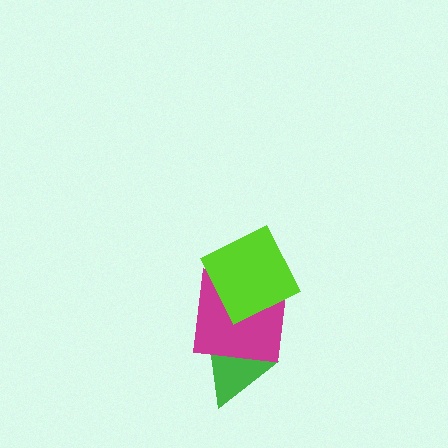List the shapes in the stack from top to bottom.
From top to bottom: the lime square, the magenta square, the green triangle.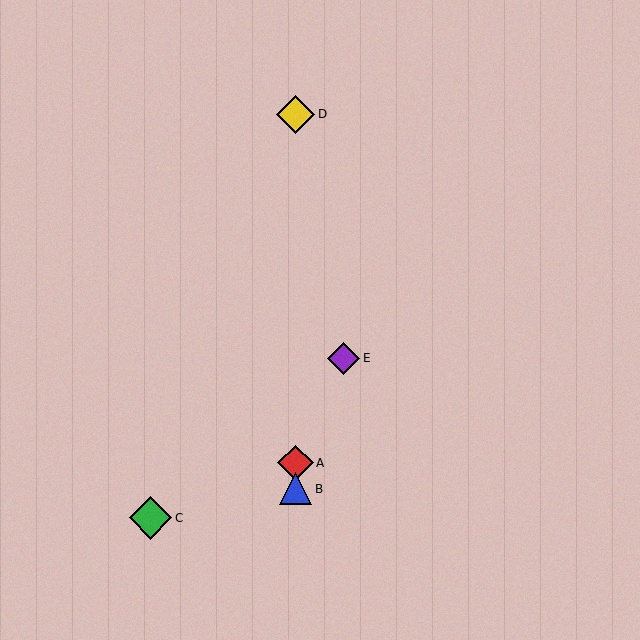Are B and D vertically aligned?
Yes, both are at x≈295.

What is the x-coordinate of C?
Object C is at x≈150.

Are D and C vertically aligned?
No, D is at x≈295 and C is at x≈150.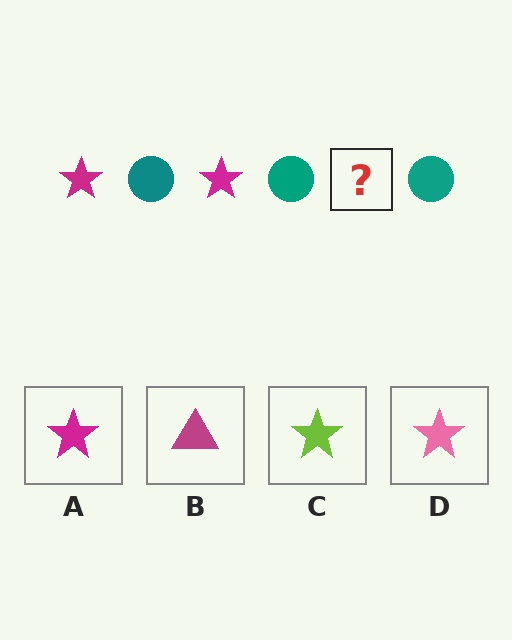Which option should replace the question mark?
Option A.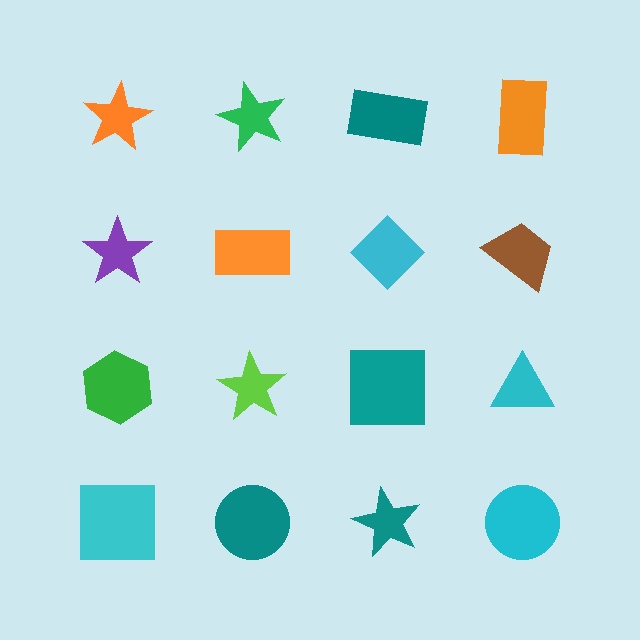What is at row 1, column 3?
A teal rectangle.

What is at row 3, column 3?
A teal square.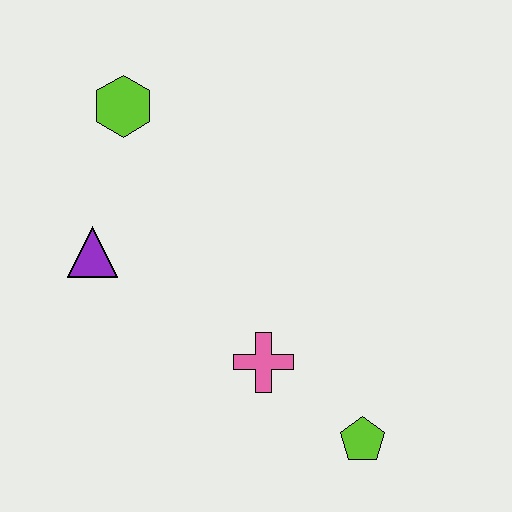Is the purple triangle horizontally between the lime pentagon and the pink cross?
No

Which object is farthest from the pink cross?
The lime hexagon is farthest from the pink cross.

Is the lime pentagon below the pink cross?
Yes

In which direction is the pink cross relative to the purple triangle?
The pink cross is to the right of the purple triangle.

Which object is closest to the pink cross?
The lime pentagon is closest to the pink cross.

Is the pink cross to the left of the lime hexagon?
No